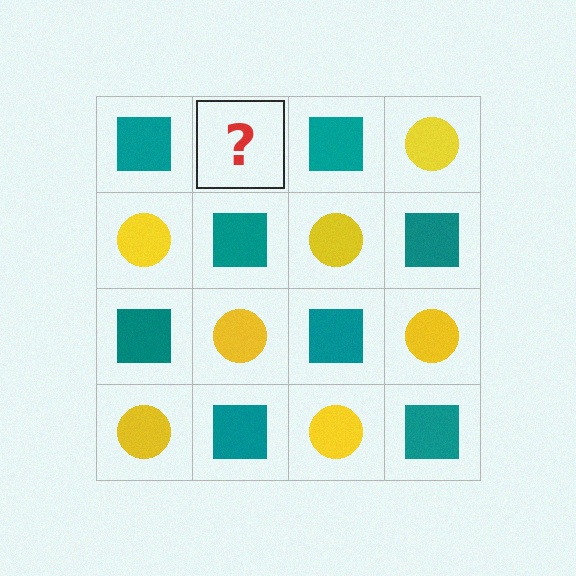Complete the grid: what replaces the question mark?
The question mark should be replaced with a yellow circle.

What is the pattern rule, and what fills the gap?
The rule is that it alternates teal square and yellow circle in a checkerboard pattern. The gap should be filled with a yellow circle.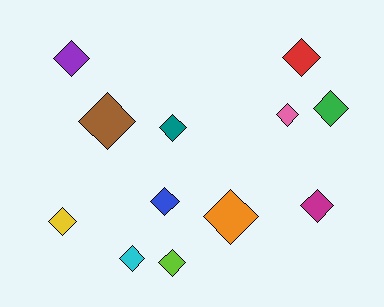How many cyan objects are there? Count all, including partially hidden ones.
There is 1 cyan object.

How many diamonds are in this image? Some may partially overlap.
There are 12 diamonds.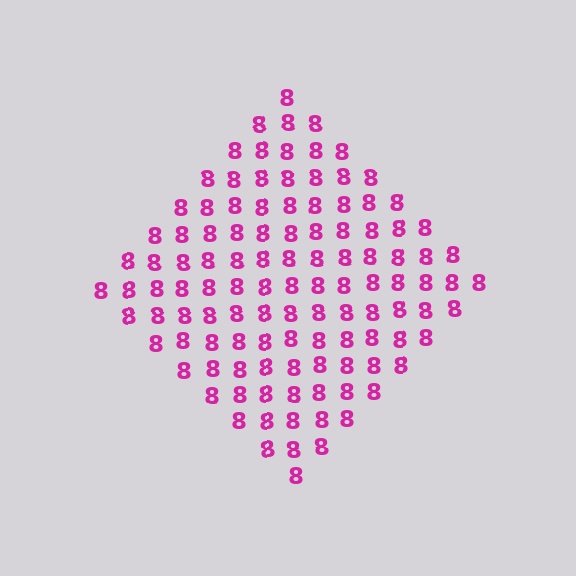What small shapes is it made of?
It is made of small digit 8's.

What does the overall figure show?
The overall figure shows a diamond.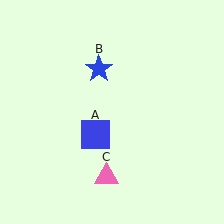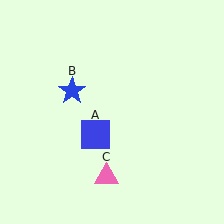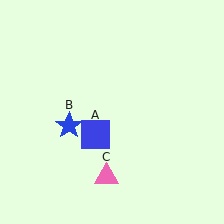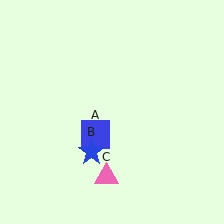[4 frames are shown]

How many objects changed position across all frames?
1 object changed position: blue star (object B).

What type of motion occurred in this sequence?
The blue star (object B) rotated counterclockwise around the center of the scene.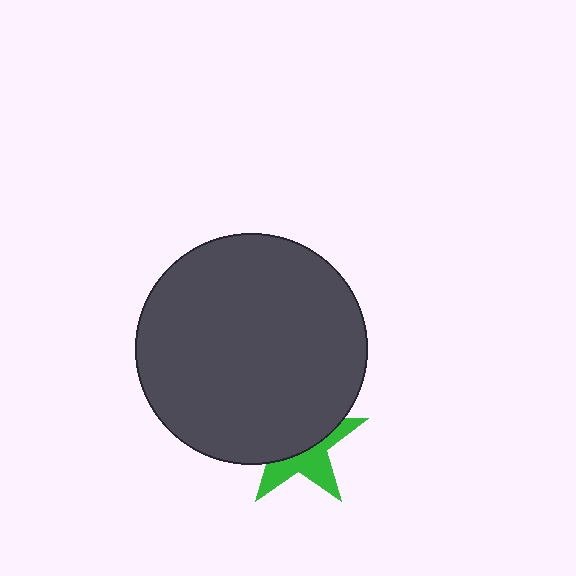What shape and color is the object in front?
The object in front is a dark gray circle.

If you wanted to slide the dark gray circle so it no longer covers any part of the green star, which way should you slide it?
Slide it up — that is the most direct way to separate the two shapes.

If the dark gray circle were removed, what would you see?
You would see the complete green star.